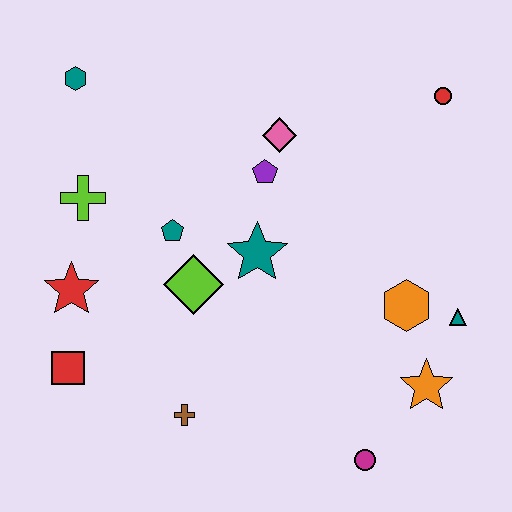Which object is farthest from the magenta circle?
The teal hexagon is farthest from the magenta circle.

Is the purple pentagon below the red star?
No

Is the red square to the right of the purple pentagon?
No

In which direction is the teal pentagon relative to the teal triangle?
The teal pentagon is to the left of the teal triangle.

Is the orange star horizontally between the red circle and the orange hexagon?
Yes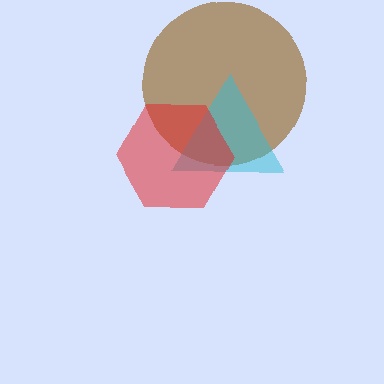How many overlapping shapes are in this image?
There are 3 overlapping shapes in the image.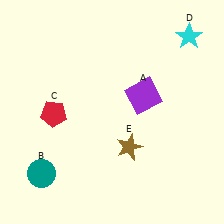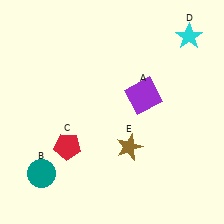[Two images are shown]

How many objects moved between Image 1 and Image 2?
1 object moved between the two images.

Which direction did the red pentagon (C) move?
The red pentagon (C) moved down.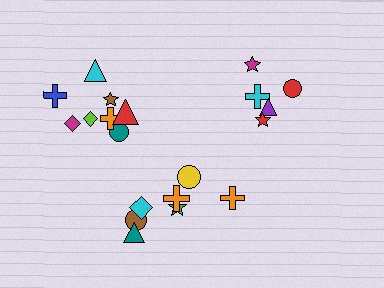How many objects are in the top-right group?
There are 5 objects.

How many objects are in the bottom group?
There are 7 objects.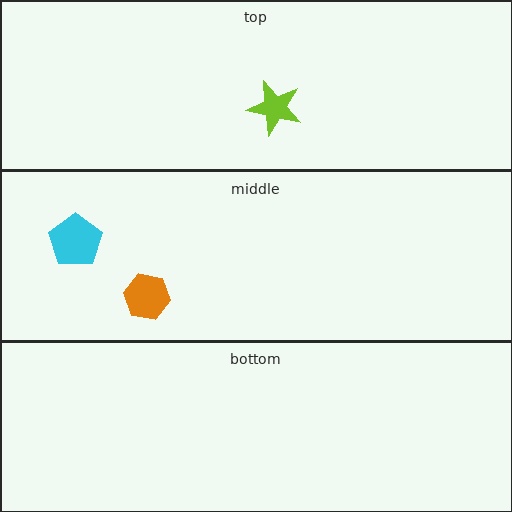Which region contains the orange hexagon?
The middle region.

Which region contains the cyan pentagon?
The middle region.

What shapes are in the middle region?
The orange hexagon, the cyan pentagon.